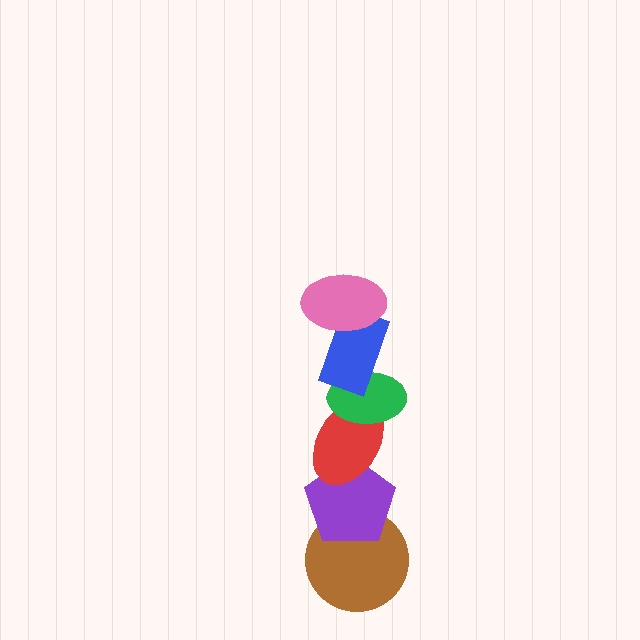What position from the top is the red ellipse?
The red ellipse is 4th from the top.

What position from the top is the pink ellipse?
The pink ellipse is 1st from the top.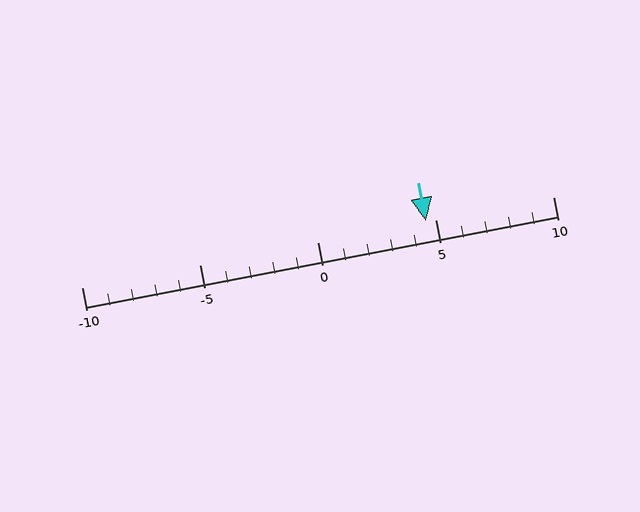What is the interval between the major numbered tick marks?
The major tick marks are spaced 5 units apart.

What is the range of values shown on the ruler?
The ruler shows values from -10 to 10.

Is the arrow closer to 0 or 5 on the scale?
The arrow is closer to 5.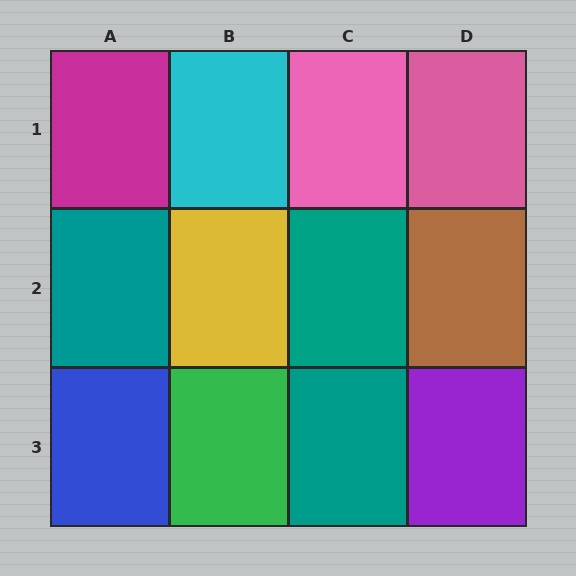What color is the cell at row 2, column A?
Teal.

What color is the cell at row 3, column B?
Green.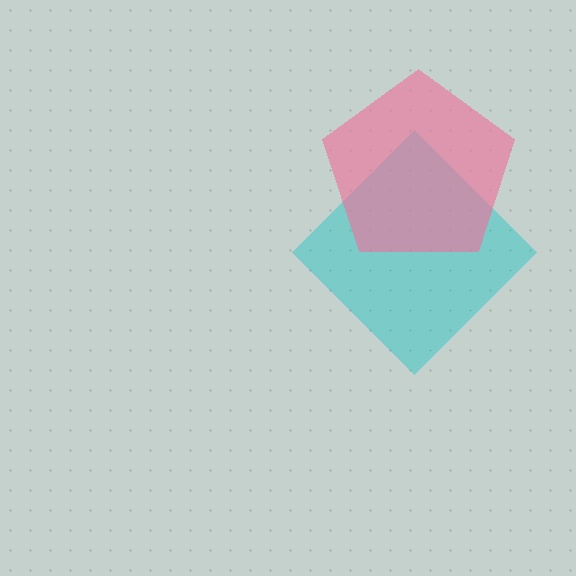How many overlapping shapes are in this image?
There are 2 overlapping shapes in the image.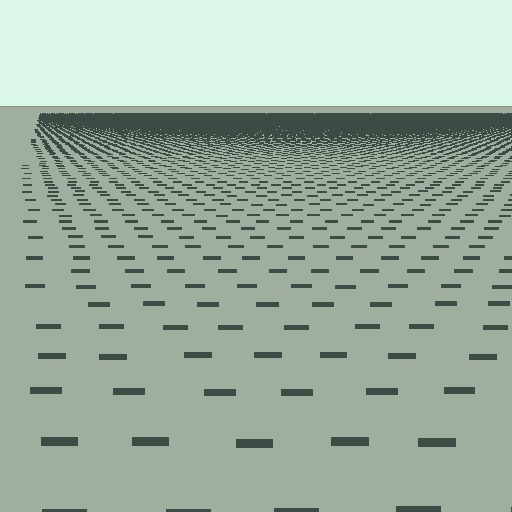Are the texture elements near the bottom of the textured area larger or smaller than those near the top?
Larger. Near the bottom, elements are closer to the viewer and appear at a bigger on-screen size.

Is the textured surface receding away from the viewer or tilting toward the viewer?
The surface is receding away from the viewer. Texture elements get smaller and denser toward the top.